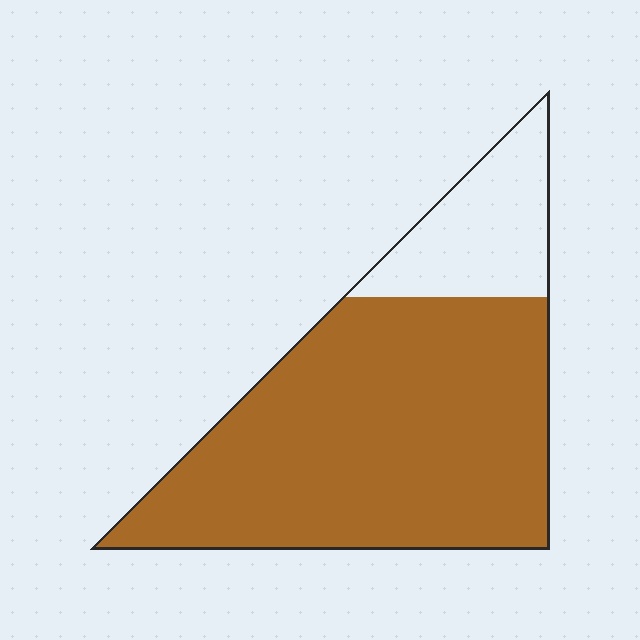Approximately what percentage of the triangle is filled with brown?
Approximately 80%.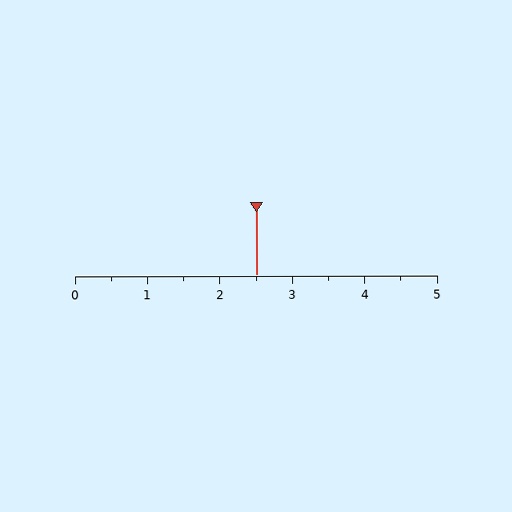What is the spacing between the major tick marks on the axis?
The major ticks are spaced 1 apart.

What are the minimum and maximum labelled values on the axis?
The axis runs from 0 to 5.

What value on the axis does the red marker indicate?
The marker indicates approximately 2.5.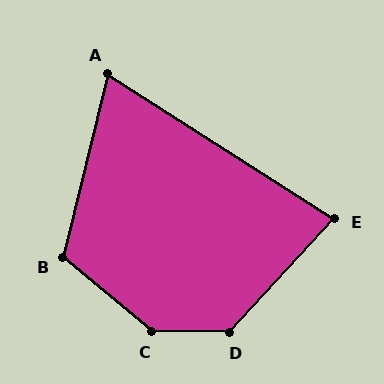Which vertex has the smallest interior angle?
A, at approximately 71 degrees.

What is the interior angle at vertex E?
Approximately 80 degrees (acute).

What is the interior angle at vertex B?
Approximately 116 degrees (obtuse).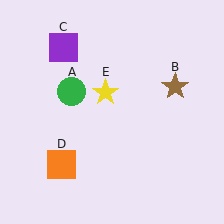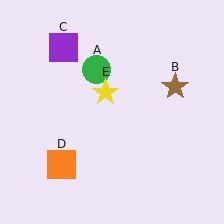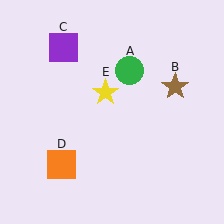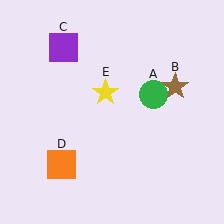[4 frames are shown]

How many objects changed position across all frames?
1 object changed position: green circle (object A).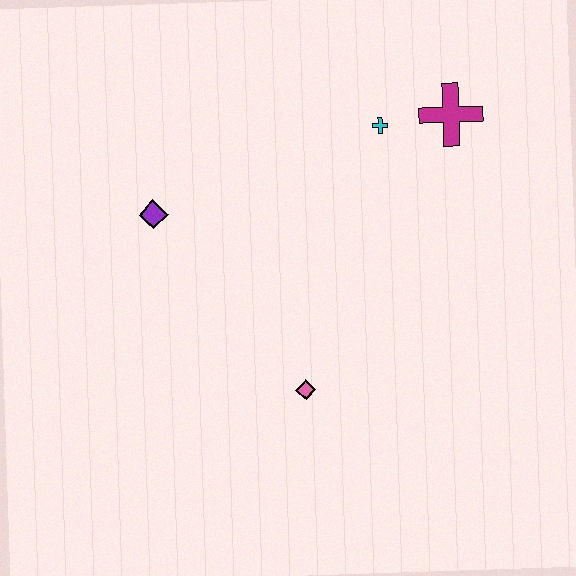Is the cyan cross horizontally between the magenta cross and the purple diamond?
Yes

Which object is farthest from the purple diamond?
The magenta cross is farthest from the purple diamond.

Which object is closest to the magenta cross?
The cyan cross is closest to the magenta cross.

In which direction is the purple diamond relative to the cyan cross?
The purple diamond is to the left of the cyan cross.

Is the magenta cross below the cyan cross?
No